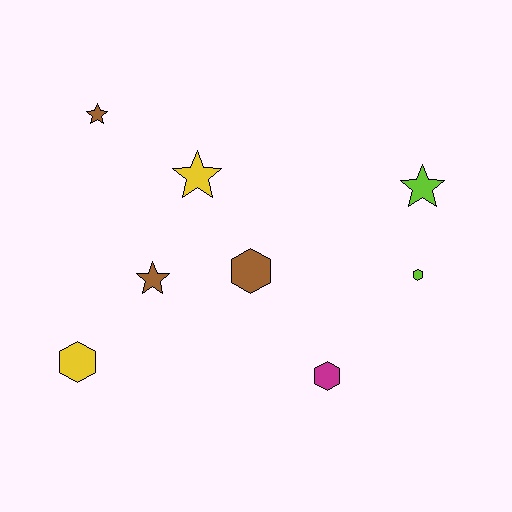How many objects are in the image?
There are 8 objects.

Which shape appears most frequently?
Star, with 4 objects.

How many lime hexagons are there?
There is 1 lime hexagon.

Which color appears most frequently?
Brown, with 3 objects.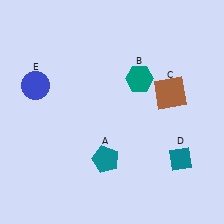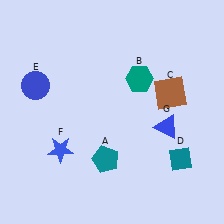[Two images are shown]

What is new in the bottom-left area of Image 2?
A blue star (F) was added in the bottom-left area of Image 2.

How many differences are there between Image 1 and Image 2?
There are 2 differences between the two images.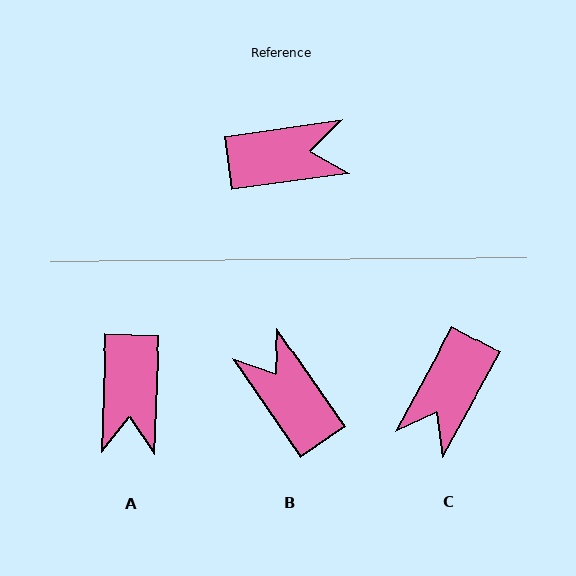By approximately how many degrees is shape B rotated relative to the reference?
Approximately 117 degrees counter-clockwise.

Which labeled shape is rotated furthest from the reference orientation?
C, about 127 degrees away.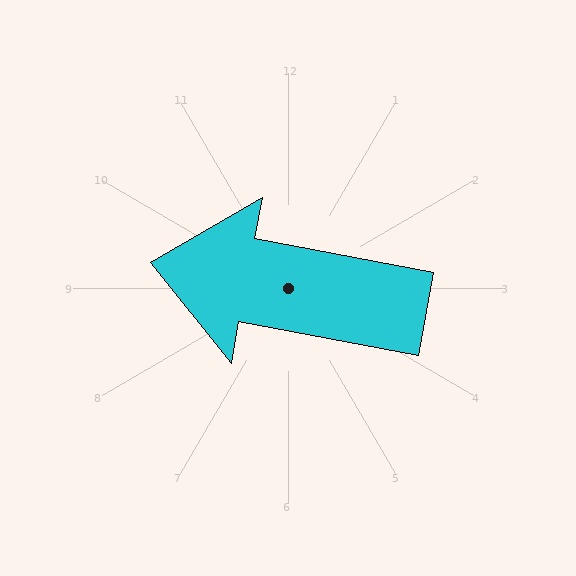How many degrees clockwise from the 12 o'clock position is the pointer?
Approximately 281 degrees.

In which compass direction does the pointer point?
West.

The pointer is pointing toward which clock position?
Roughly 9 o'clock.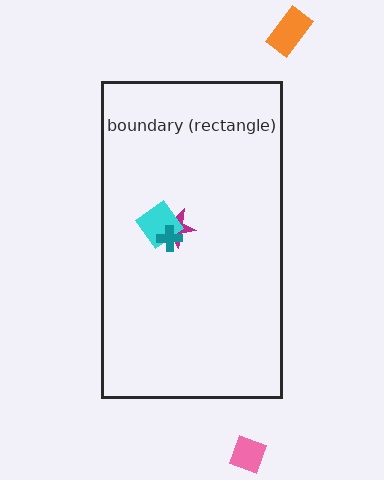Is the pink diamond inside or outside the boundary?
Outside.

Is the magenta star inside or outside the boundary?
Inside.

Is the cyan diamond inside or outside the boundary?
Inside.